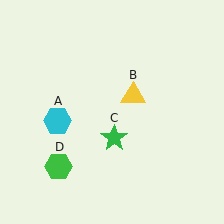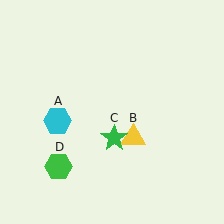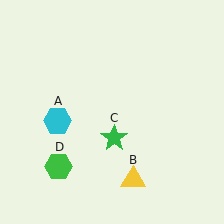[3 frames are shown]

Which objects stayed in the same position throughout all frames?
Cyan hexagon (object A) and green star (object C) and green hexagon (object D) remained stationary.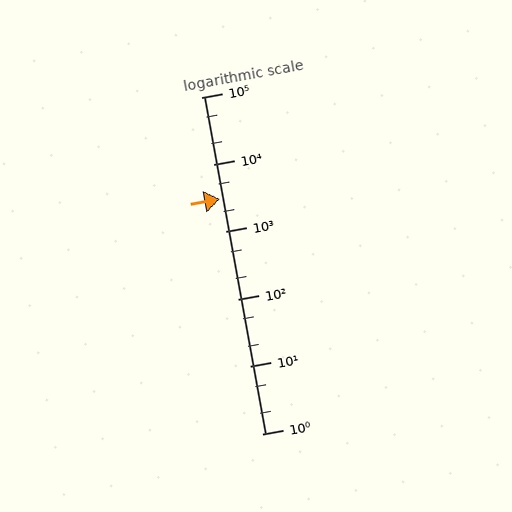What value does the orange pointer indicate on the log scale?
The pointer indicates approximately 3100.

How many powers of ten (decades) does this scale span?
The scale spans 5 decades, from 1 to 100000.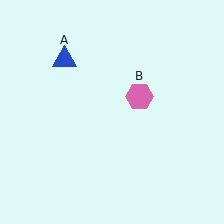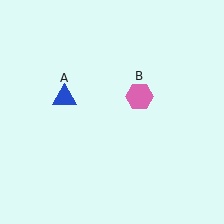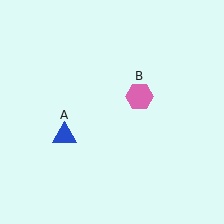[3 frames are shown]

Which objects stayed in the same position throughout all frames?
Pink hexagon (object B) remained stationary.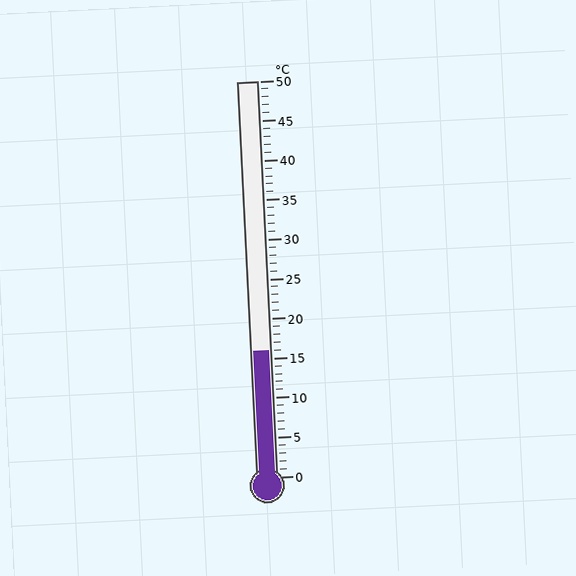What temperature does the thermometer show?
The thermometer shows approximately 16°C.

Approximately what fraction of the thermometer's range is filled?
The thermometer is filled to approximately 30% of its range.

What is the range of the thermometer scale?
The thermometer scale ranges from 0°C to 50°C.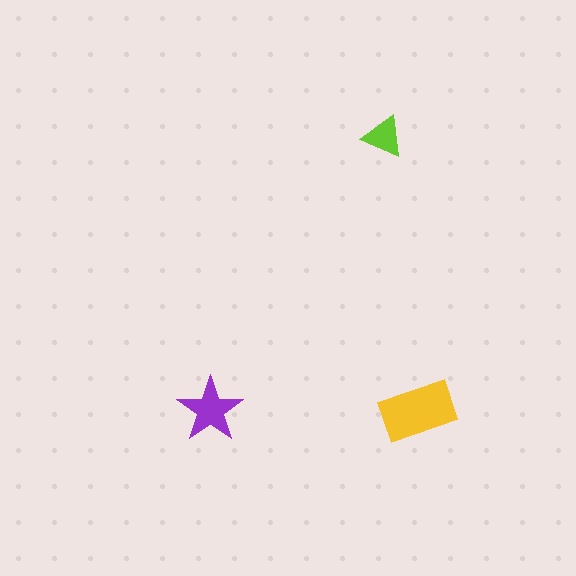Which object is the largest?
The yellow rectangle.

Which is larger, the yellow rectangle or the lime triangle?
The yellow rectangle.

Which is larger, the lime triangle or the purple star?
The purple star.